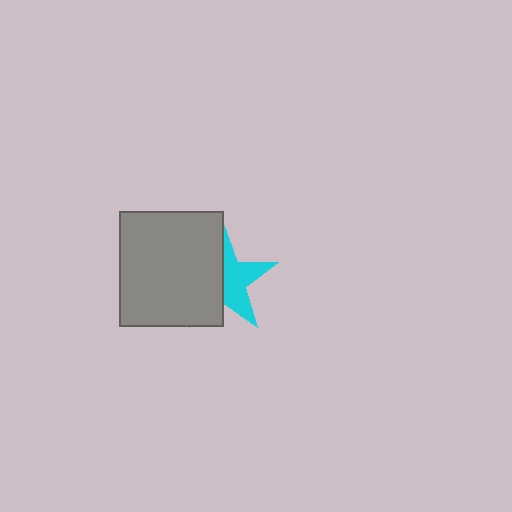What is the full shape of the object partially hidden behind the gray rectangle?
The partially hidden object is a cyan star.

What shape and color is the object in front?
The object in front is a gray rectangle.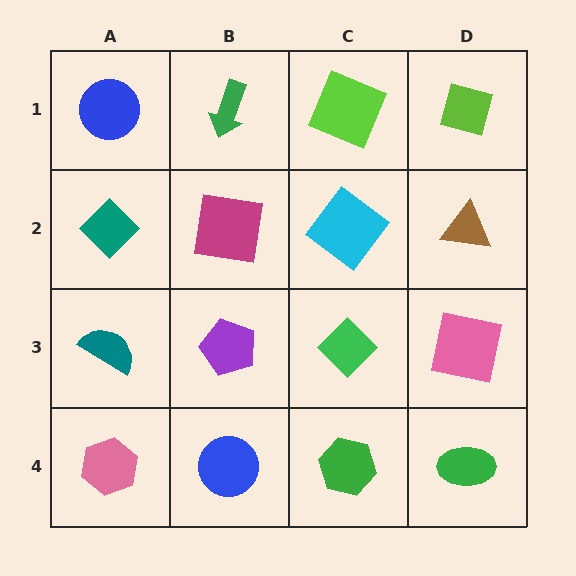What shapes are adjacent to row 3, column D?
A brown triangle (row 2, column D), a green ellipse (row 4, column D), a green diamond (row 3, column C).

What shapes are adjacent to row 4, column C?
A green diamond (row 3, column C), a blue circle (row 4, column B), a green ellipse (row 4, column D).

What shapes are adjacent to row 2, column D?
A lime square (row 1, column D), a pink square (row 3, column D), a cyan diamond (row 2, column C).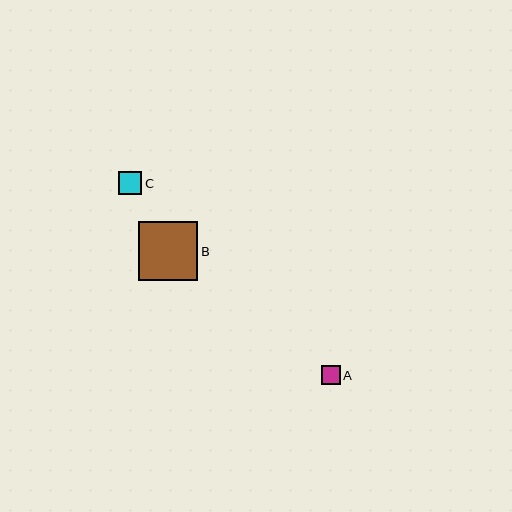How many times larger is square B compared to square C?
Square B is approximately 2.5 times the size of square C.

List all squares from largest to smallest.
From largest to smallest: B, C, A.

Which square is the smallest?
Square A is the smallest with a size of approximately 19 pixels.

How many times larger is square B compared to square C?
Square B is approximately 2.5 times the size of square C.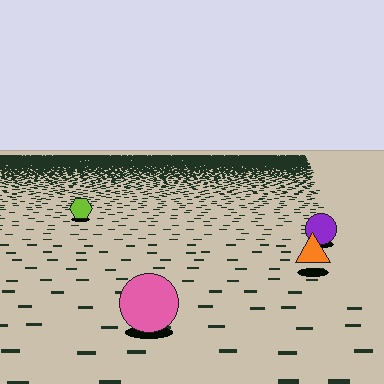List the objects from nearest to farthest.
From nearest to farthest: the pink circle, the orange triangle, the purple circle, the lime hexagon.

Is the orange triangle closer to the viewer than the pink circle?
No. The pink circle is closer — you can tell from the texture gradient: the ground texture is coarser near it.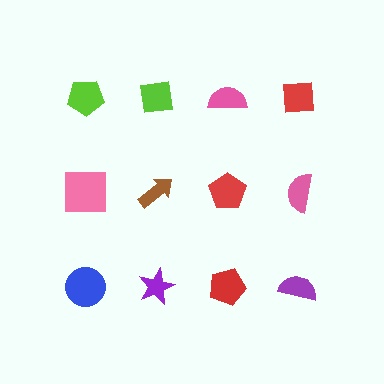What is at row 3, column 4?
A purple semicircle.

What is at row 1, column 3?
A pink semicircle.